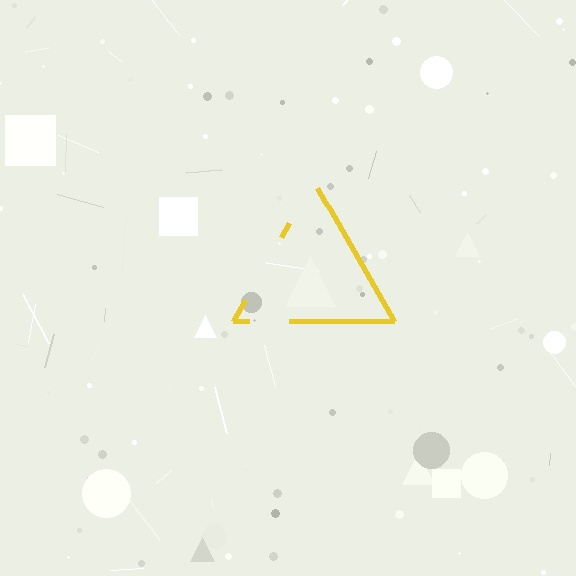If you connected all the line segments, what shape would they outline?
They would outline a triangle.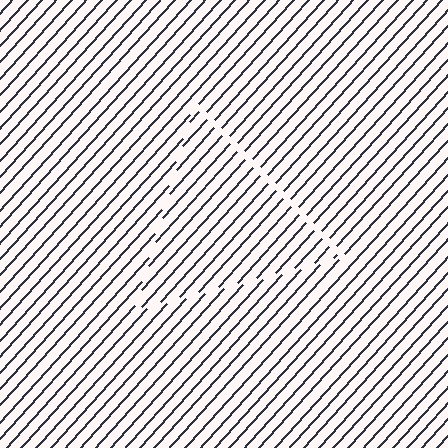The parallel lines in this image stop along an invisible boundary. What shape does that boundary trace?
An illusory triangle. The interior of the shape contains the same grating, shifted by half a period — the contour is defined by the phase discontinuity where line-ends from the inner and outer gratings abut.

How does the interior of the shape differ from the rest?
The interior of the shape contains the same grating, shifted by half a period — the contour is defined by the phase discontinuity where line-ends from the inner and outer gratings abut.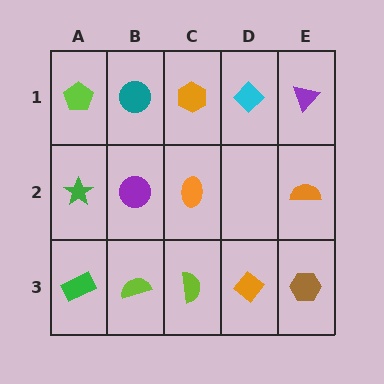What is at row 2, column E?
An orange semicircle.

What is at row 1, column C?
An orange hexagon.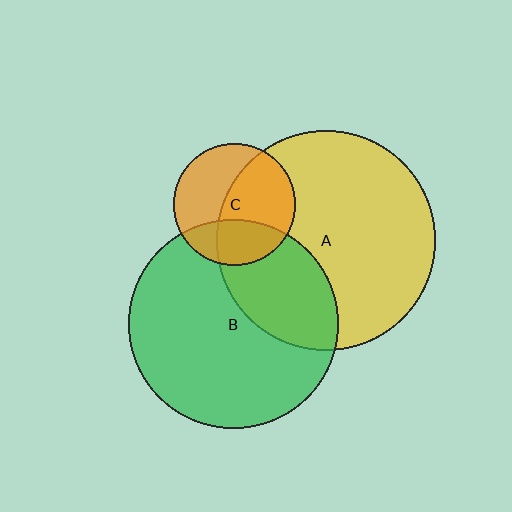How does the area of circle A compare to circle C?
Approximately 3.2 times.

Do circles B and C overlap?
Yes.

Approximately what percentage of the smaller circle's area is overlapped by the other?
Approximately 30%.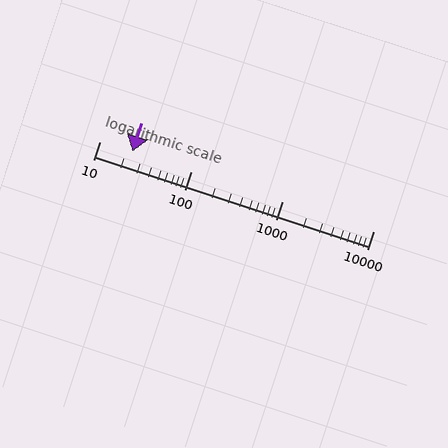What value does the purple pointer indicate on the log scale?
The pointer indicates approximately 23.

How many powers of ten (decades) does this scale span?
The scale spans 3 decades, from 10 to 10000.